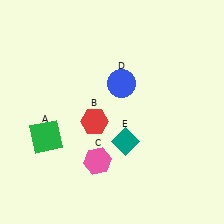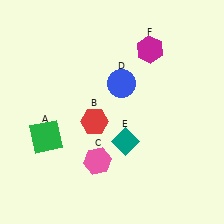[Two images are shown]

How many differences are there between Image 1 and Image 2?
There is 1 difference between the two images.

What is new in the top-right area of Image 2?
A magenta hexagon (F) was added in the top-right area of Image 2.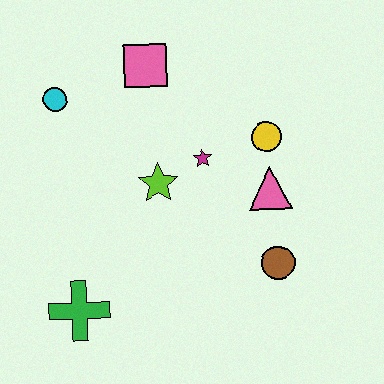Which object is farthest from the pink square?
The green cross is farthest from the pink square.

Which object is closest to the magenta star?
The lime star is closest to the magenta star.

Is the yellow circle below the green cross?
No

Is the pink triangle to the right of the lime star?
Yes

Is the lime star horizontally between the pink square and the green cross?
No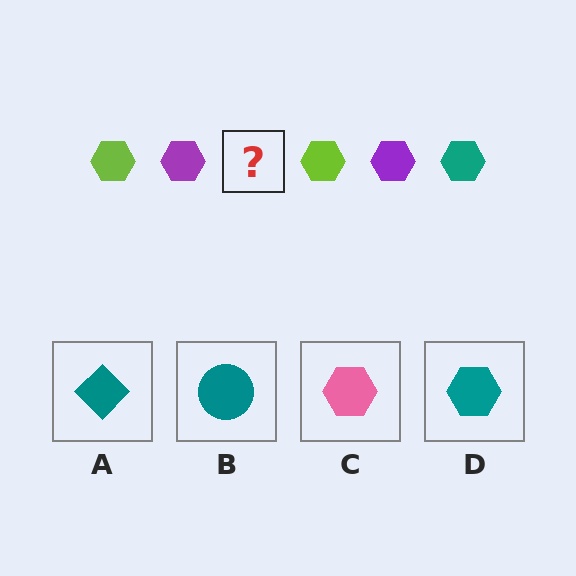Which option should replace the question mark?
Option D.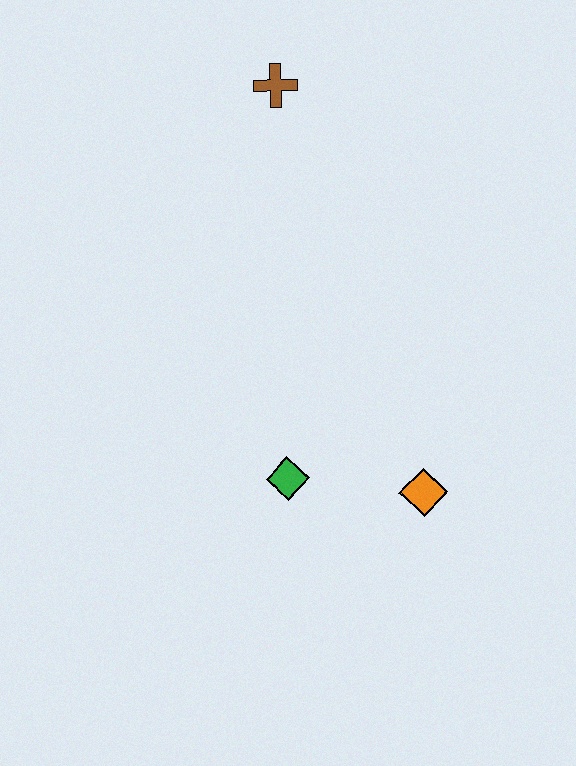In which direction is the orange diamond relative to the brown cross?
The orange diamond is below the brown cross.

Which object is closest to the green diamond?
The orange diamond is closest to the green diamond.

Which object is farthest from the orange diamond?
The brown cross is farthest from the orange diamond.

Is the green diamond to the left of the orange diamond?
Yes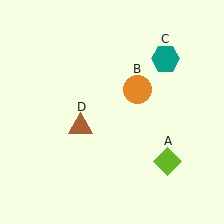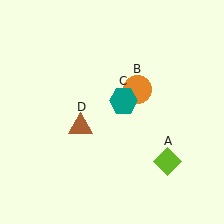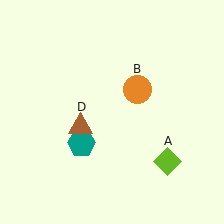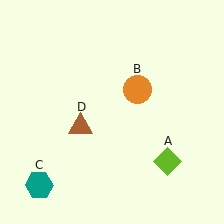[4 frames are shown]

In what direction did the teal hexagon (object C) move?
The teal hexagon (object C) moved down and to the left.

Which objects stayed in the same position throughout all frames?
Lime diamond (object A) and orange circle (object B) and brown triangle (object D) remained stationary.